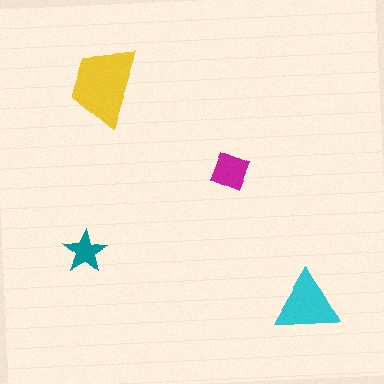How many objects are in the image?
There are 4 objects in the image.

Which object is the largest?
The yellow trapezoid.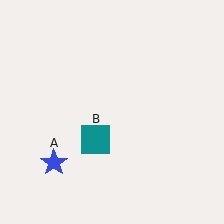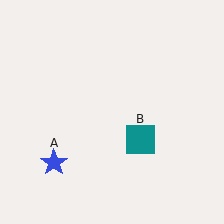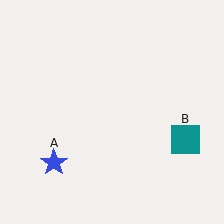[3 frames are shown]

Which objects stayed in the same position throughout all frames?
Blue star (object A) remained stationary.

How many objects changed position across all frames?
1 object changed position: teal square (object B).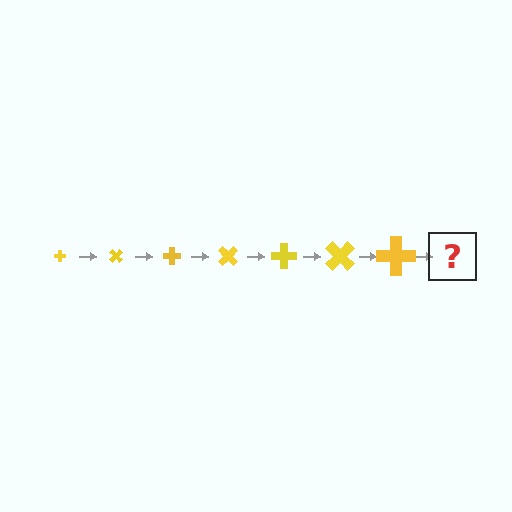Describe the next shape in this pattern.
It should be a cross, larger than the previous one and rotated 315 degrees from the start.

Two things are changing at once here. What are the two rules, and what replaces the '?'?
The two rules are that the cross grows larger each step and it rotates 45 degrees each step. The '?' should be a cross, larger than the previous one and rotated 315 degrees from the start.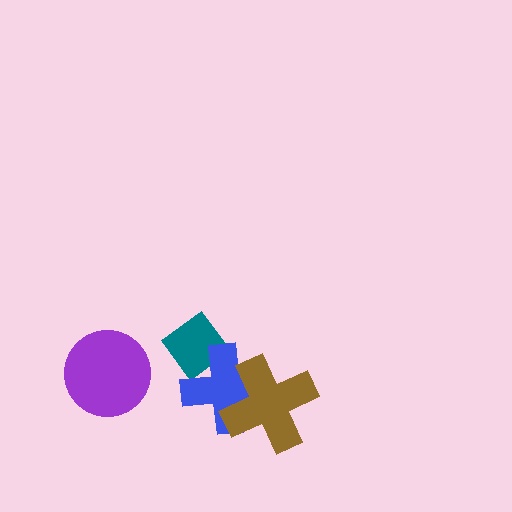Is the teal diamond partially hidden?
Yes, it is partially covered by another shape.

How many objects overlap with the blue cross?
2 objects overlap with the blue cross.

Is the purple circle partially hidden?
No, no other shape covers it.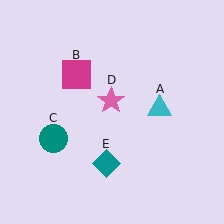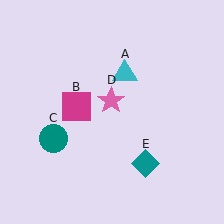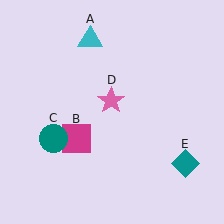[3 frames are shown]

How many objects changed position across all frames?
3 objects changed position: cyan triangle (object A), magenta square (object B), teal diamond (object E).